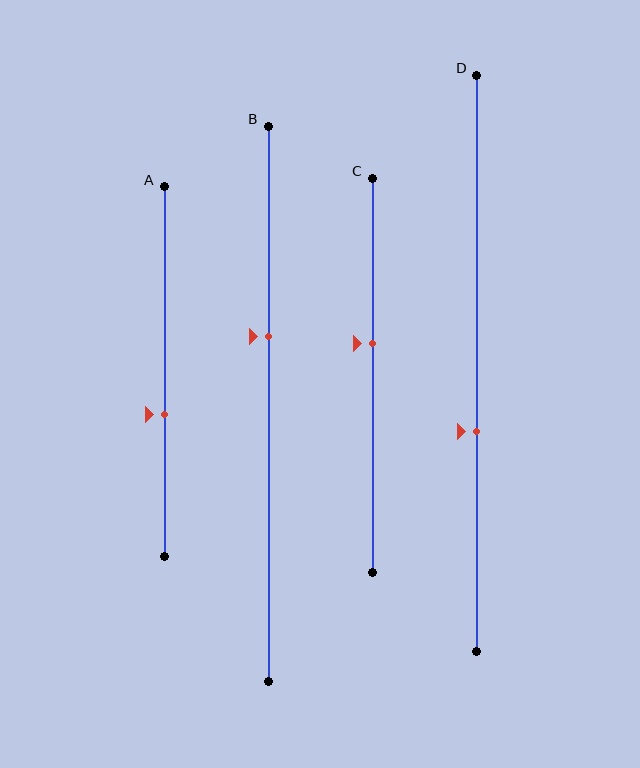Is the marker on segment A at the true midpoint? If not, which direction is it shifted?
No, the marker on segment A is shifted downward by about 12% of the segment length.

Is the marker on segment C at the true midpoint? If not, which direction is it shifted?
No, the marker on segment C is shifted upward by about 8% of the segment length.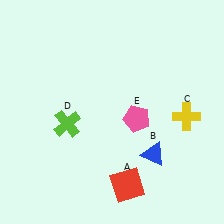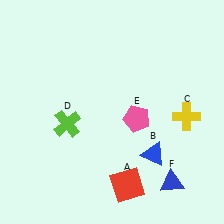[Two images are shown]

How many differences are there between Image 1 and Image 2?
There is 1 difference between the two images.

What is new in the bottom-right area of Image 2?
A blue triangle (F) was added in the bottom-right area of Image 2.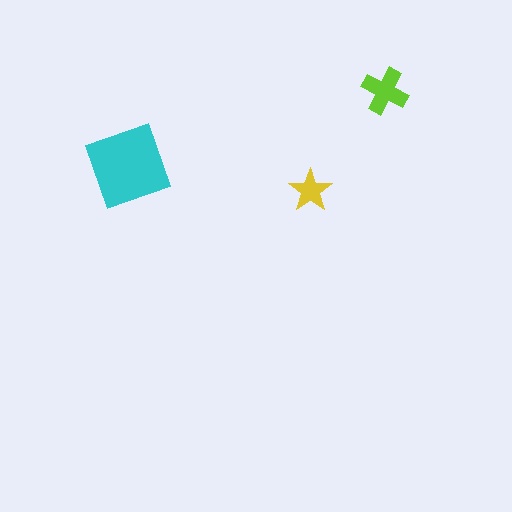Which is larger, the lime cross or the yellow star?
The lime cross.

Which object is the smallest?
The yellow star.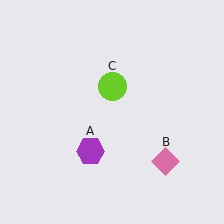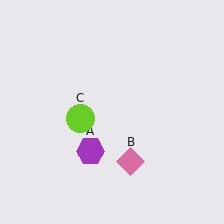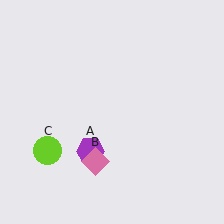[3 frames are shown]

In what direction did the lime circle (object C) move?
The lime circle (object C) moved down and to the left.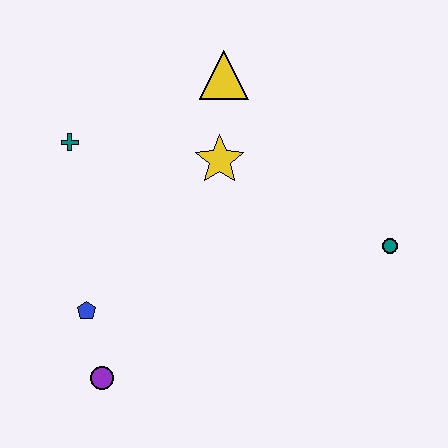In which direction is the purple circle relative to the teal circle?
The purple circle is to the left of the teal circle.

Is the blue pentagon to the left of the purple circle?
Yes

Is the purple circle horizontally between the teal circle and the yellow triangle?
No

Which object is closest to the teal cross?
The yellow star is closest to the teal cross.